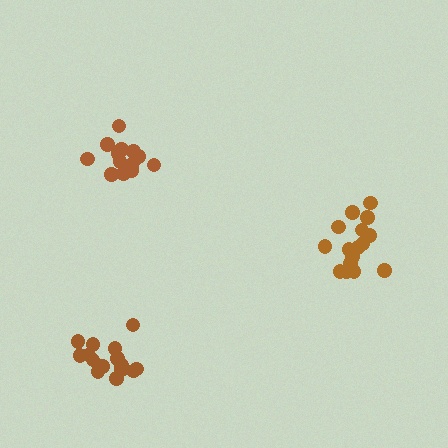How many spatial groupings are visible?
There are 3 spatial groupings.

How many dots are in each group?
Group 1: 14 dots, Group 2: 17 dots, Group 3: 15 dots (46 total).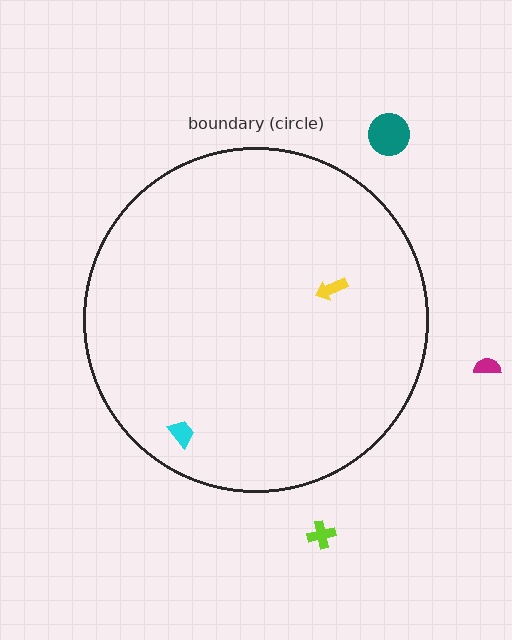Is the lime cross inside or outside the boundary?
Outside.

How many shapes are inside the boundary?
2 inside, 3 outside.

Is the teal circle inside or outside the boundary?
Outside.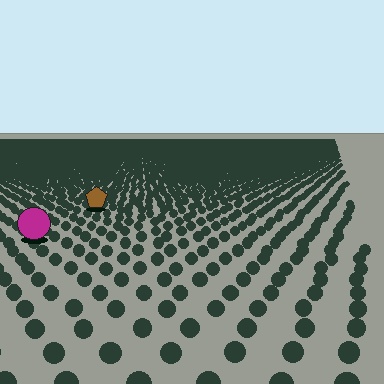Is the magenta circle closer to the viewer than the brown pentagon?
Yes. The magenta circle is closer — you can tell from the texture gradient: the ground texture is coarser near it.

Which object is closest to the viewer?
The magenta circle is closest. The texture marks near it are larger and more spread out.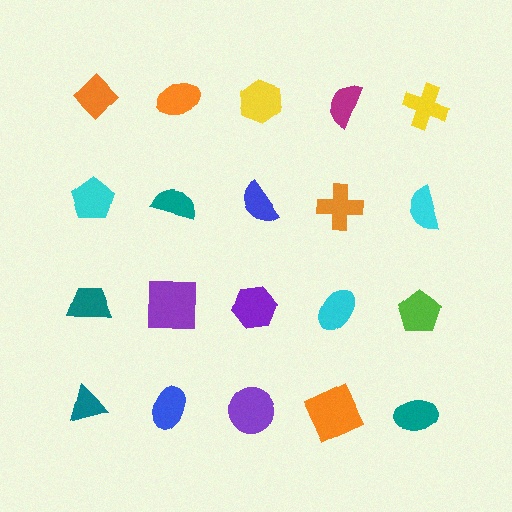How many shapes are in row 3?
5 shapes.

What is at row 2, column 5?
A cyan semicircle.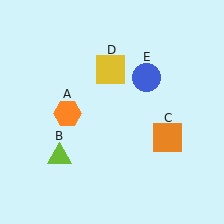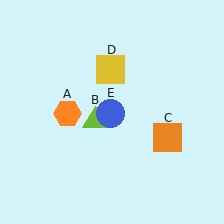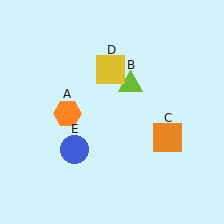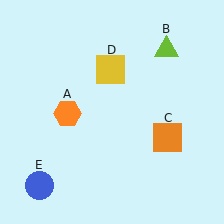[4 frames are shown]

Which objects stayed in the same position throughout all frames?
Orange hexagon (object A) and orange square (object C) and yellow square (object D) remained stationary.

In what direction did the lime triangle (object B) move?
The lime triangle (object B) moved up and to the right.